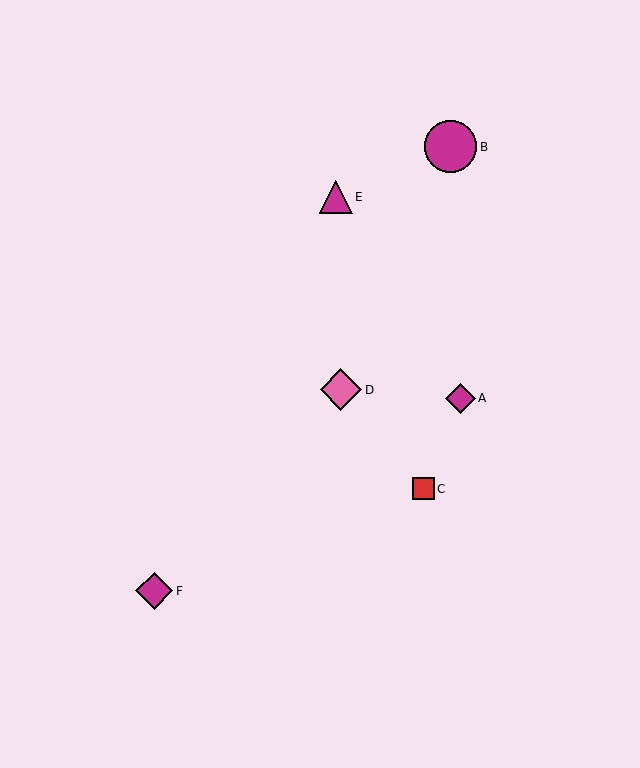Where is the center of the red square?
The center of the red square is at (423, 489).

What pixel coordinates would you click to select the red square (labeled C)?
Click at (423, 489) to select the red square C.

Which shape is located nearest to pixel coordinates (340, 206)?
The magenta triangle (labeled E) at (336, 197) is nearest to that location.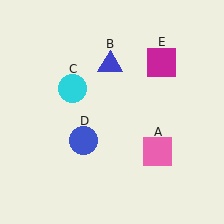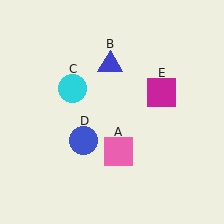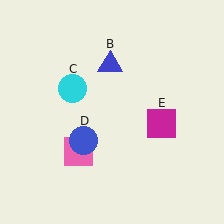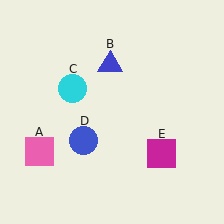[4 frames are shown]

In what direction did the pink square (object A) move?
The pink square (object A) moved left.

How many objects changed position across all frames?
2 objects changed position: pink square (object A), magenta square (object E).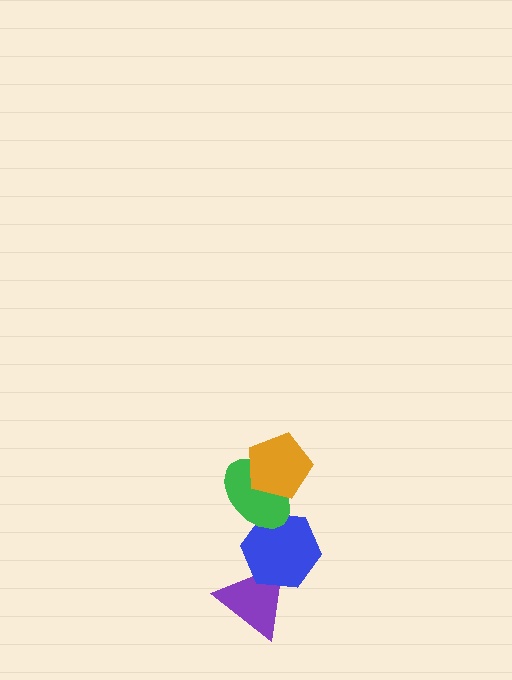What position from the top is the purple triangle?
The purple triangle is 4th from the top.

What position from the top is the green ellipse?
The green ellipse is 2nd from the top.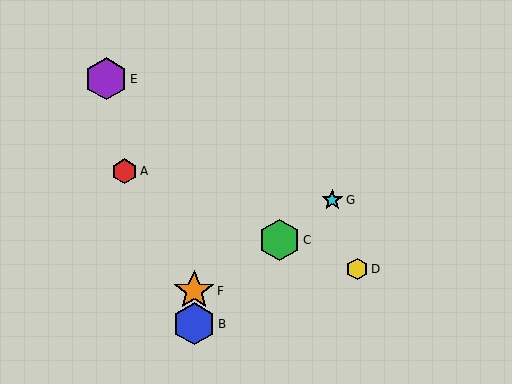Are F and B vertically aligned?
Yes, both are at x≈194.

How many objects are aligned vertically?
2 objects (B, F) are aligned vertically.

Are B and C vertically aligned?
No, B is at x≈194 and C is at x≈280.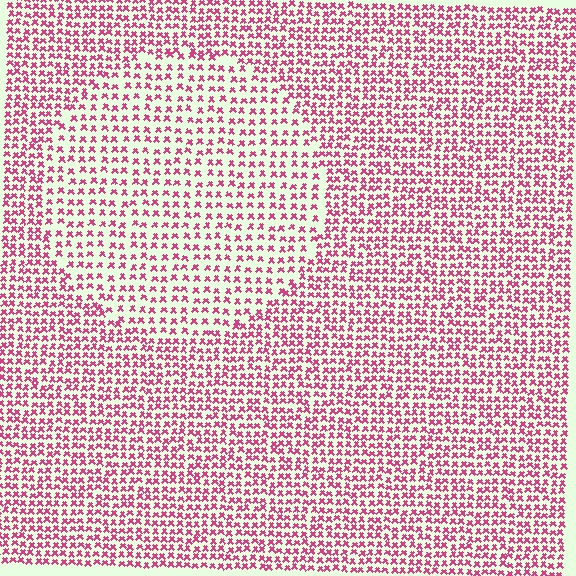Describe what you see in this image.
The image contains small magenta elements arranged at two different densities. A circle-shaped region is visible where the elements are less densely packed than the surrounding area.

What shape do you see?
I see a circle.